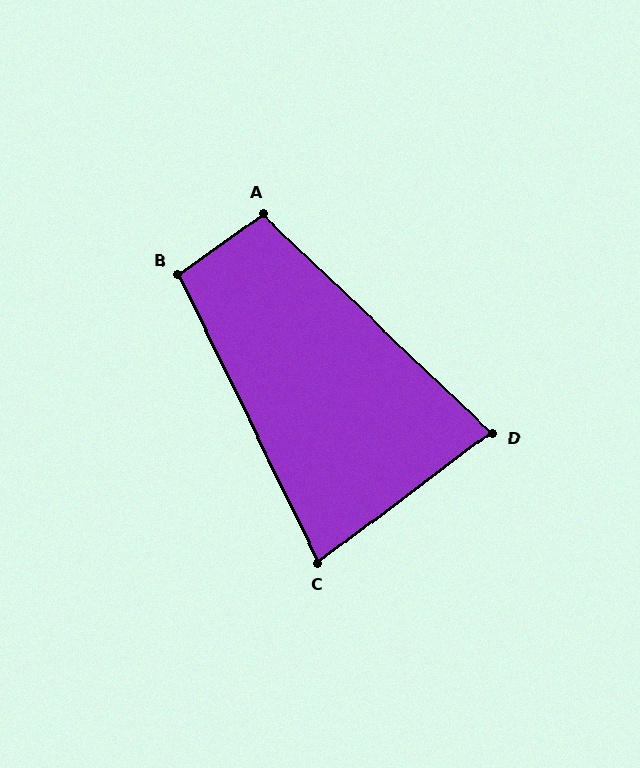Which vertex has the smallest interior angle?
C, at approximately 79 degrees.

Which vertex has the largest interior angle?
A, at approximately 101 degrees.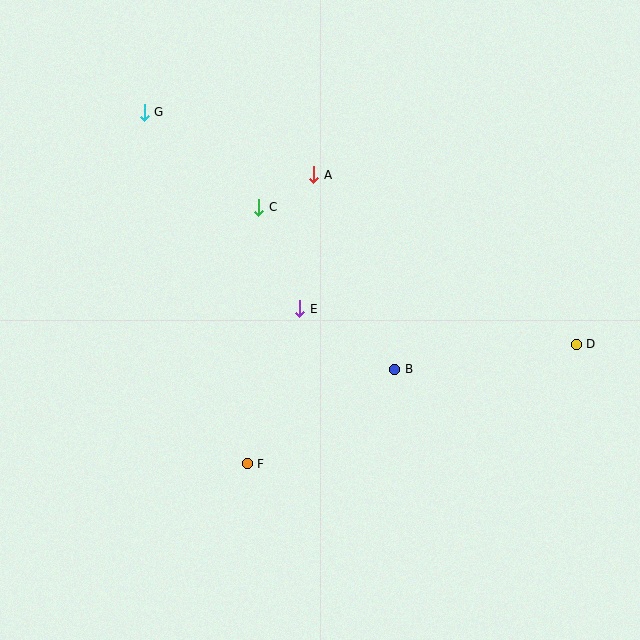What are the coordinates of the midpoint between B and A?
The midpoint between B and A is at (354, 272).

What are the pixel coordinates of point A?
Point A is at (314, 175).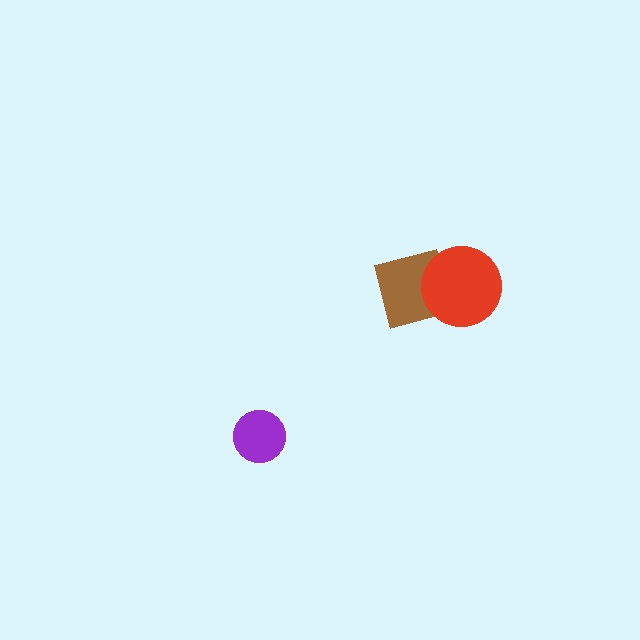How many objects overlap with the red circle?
1 object overlaps with the red circle.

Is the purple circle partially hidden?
No, no other shape covers it.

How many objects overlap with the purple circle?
0 objects overlap with the purple circle.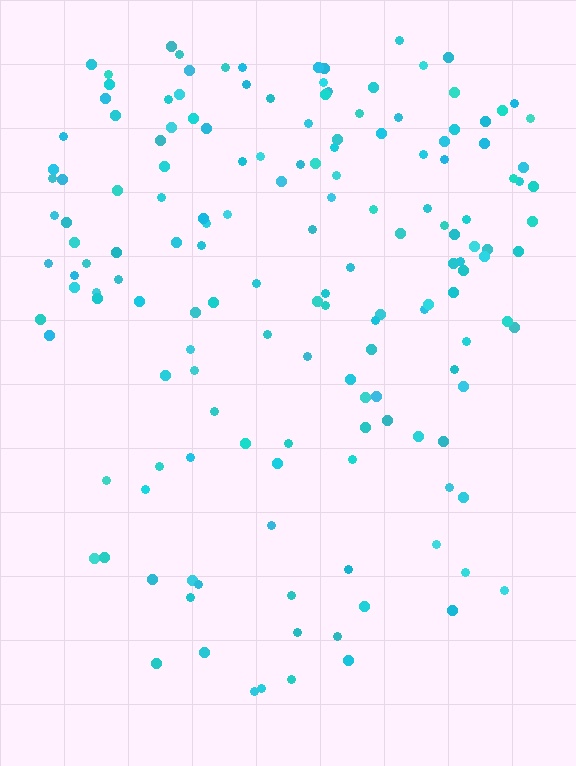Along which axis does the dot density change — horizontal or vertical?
Vertical.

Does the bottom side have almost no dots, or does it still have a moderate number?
Still a moderate number, just noticeably fewer than the top.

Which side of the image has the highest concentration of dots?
The top.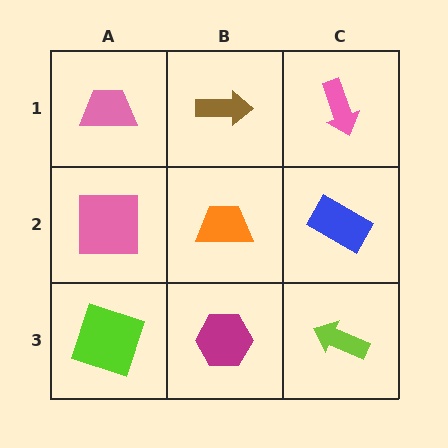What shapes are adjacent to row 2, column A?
A pink trapezoid (row 1, column A), a lime square (row 3, column A), an orange trapezoid (row 2, column B).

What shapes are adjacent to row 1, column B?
An orange trapezoid (row 2, column B), a pink trapezoid (row 1, column A), a pink arrow (row 1, column C).